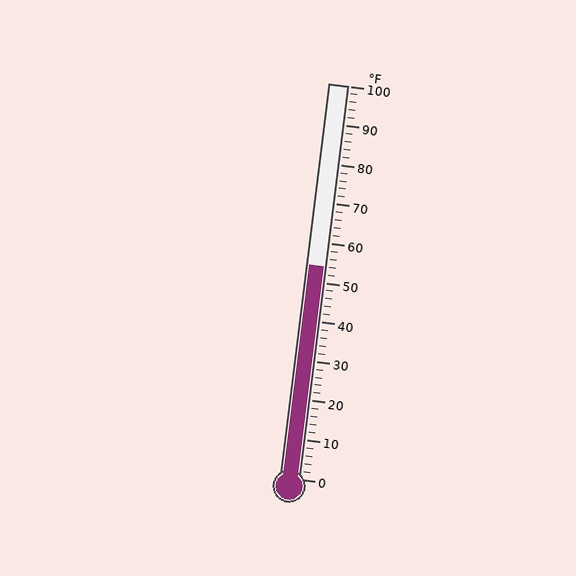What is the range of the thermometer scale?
The thermometer scale ranges from 0°F to 100°F.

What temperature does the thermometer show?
The thermometer shows approximately 54°F.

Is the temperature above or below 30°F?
The temperature is above 30°F.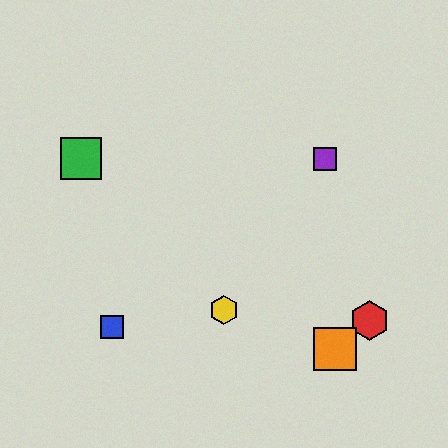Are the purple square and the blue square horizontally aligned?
No, the purple square is at y≈159 and the blue square is at y≈327.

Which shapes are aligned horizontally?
The green square, the purple square are aligned horizontally.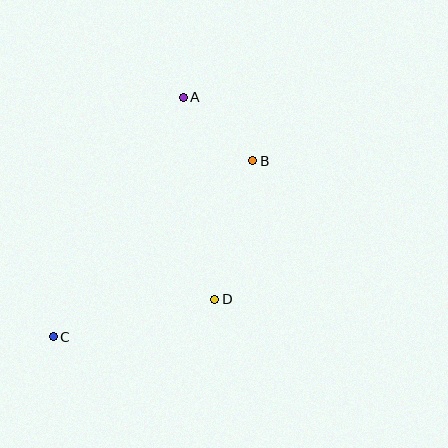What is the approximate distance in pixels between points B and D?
The distance between B and D is approximately 144 pixels.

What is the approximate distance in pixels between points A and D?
The distance between A and D is approximately 205 pixels.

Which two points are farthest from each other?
Points A and C are farthest from each other.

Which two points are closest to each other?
Points A and B are closest to each other.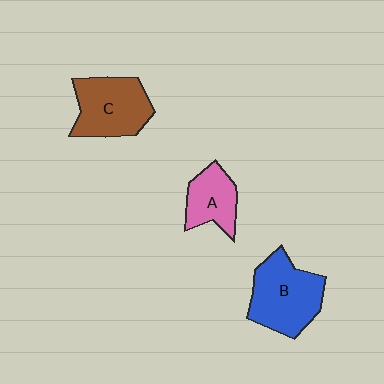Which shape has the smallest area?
Shape A (pink).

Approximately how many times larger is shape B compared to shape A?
Approximately 1.6 times.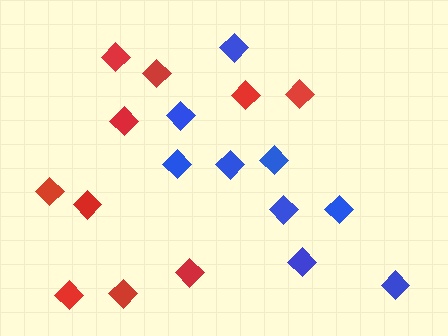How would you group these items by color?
There are 2 groups: one group of red diamonds (10) and one group of blue diamonds (9).